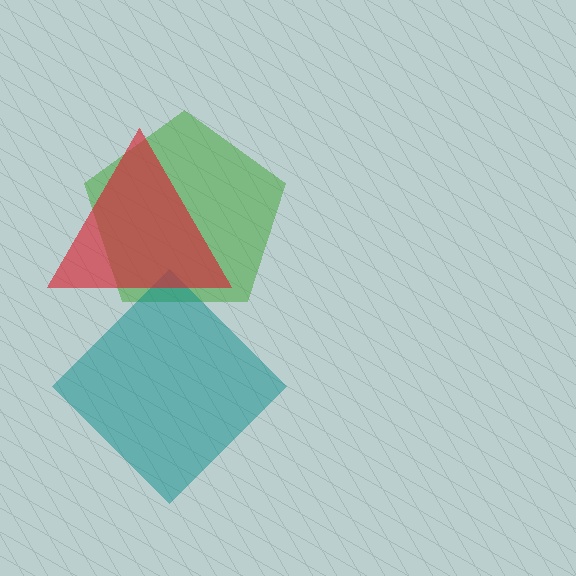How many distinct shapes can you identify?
There are 3 distinct shapes: a green pentagon, a teal diamond, a red triangle.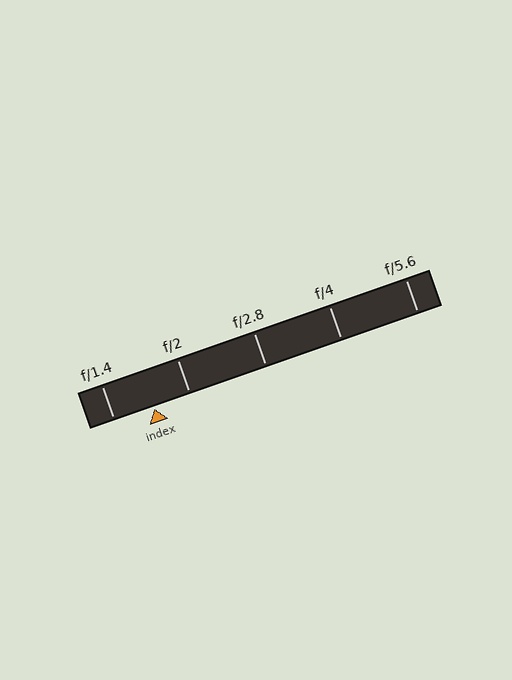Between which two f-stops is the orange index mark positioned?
The index mark is between f/1.4 and f/2.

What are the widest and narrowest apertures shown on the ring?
The widest aperture shown is f/1.4 and the narrowest is f/5.6.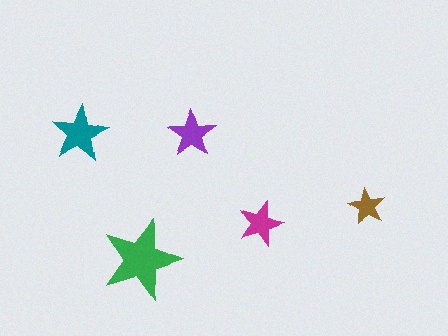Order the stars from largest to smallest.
the green one, the teal one, the purple one, the magenta one, the brown one.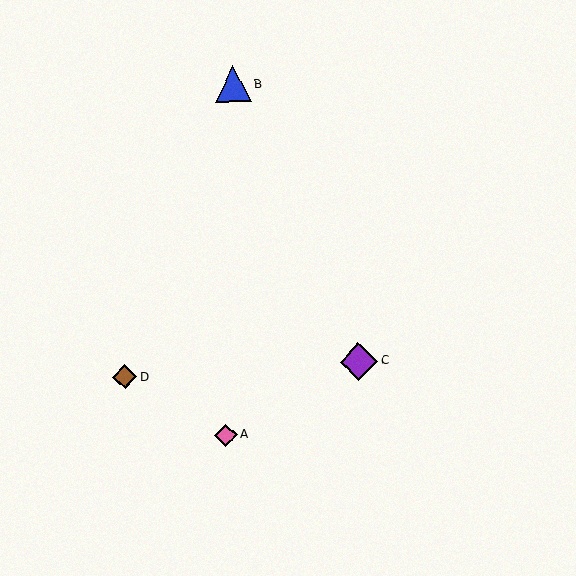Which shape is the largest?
The purple diamond (labeled C) is the largest.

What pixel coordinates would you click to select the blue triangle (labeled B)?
Click at (233, 84) to select the blue triangle B.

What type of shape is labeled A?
Shape A is a pink diamond.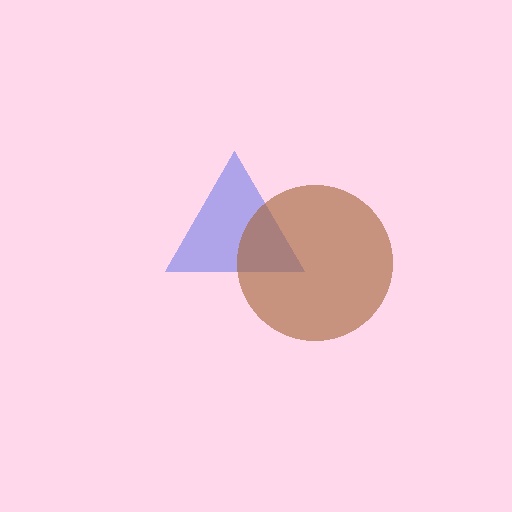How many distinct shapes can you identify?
There are 2 distinct shapes: a blue triangle, a brown circle.